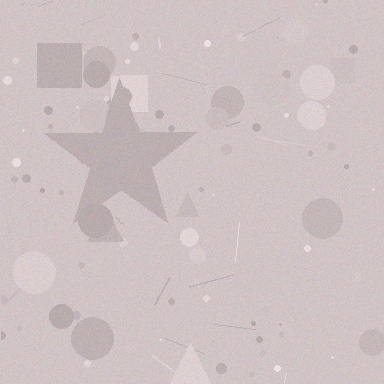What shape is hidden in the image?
A star is hidden in the image.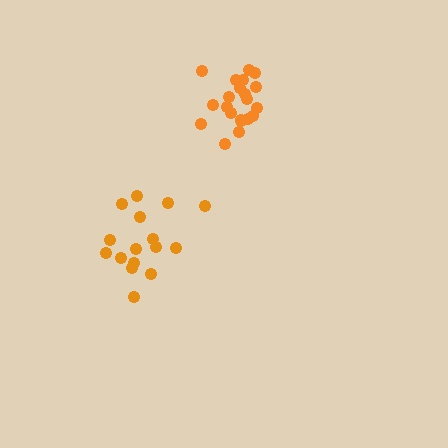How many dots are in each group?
Group 1: 16 dots, Group 2: 20 dots (36 total).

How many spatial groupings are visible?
There are 2 spatial groupings.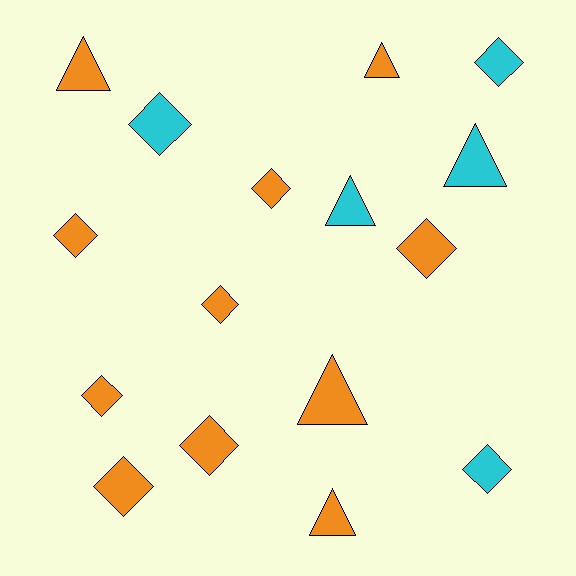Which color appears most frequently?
Orange, with 11 objects.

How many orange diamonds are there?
There are 7 orange diamonds.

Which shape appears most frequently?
Diamond, with 10 objects.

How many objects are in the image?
There are 16 objects.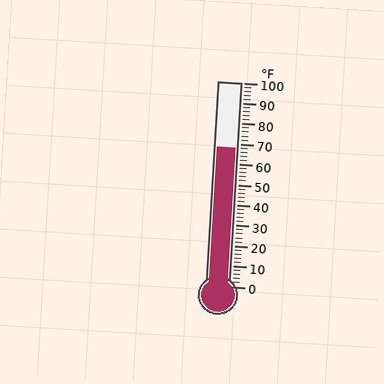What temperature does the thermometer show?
The thermometer shows approximately 68°F.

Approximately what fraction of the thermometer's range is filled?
The thermometer is filled to approximately 70% of its range.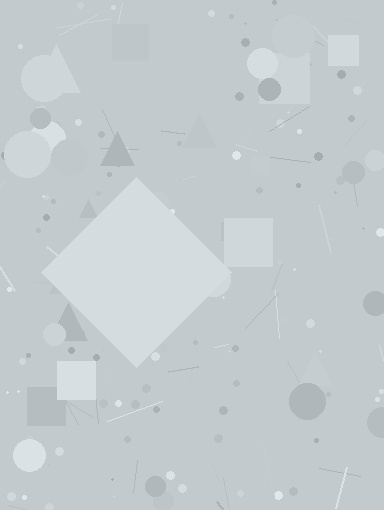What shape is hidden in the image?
A diamond is hidden in the image.